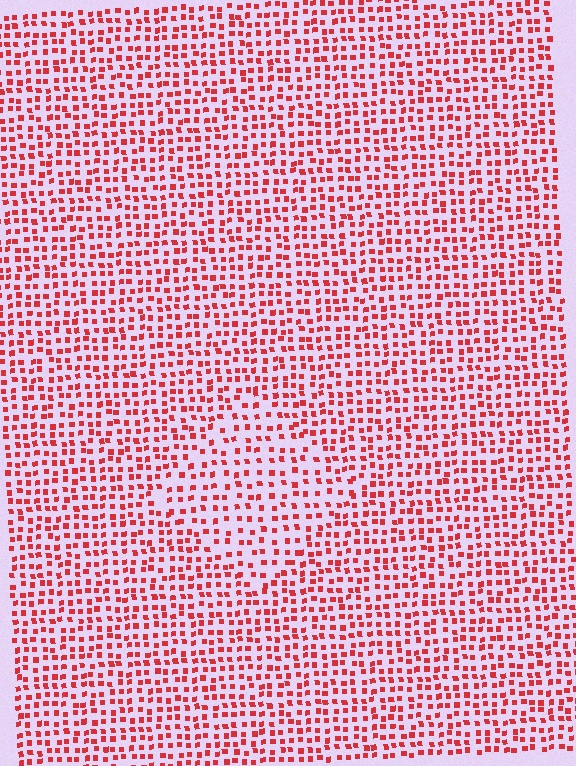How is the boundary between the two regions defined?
The boundary is defined by a change in element density (approximately 1.5x ratio). All elements are the same color, size, and shape.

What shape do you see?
I see a diamond.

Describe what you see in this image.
The image contains small red elements arranged at two different densities. A diamond-shaped region is visible where the elements are less densely packed than the surrounding area.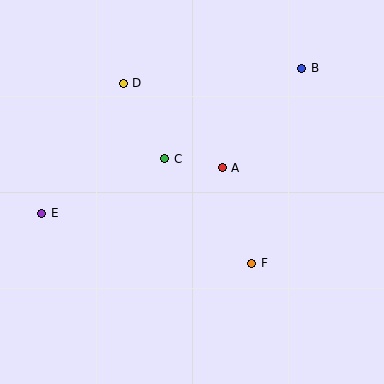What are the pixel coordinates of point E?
Point E is at (42, 213).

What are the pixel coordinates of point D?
Point D is at (123, 83).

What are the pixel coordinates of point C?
Point C is at (165, 159).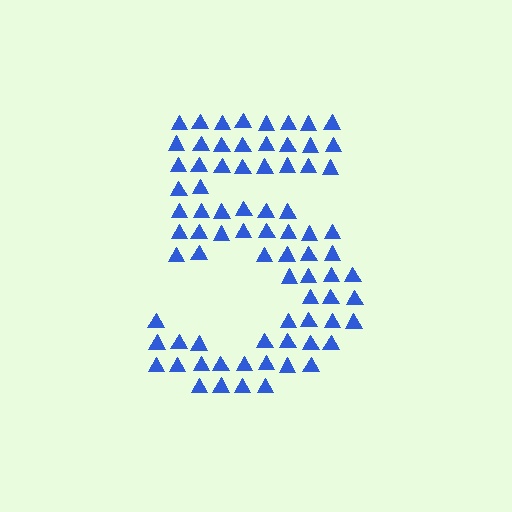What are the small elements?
The small elements are triangles.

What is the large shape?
The large shape is the digit 5.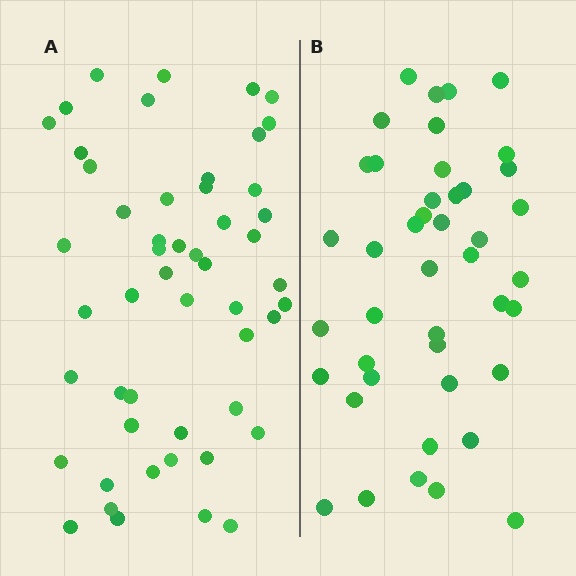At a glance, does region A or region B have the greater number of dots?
Region A (the left region) has more dots.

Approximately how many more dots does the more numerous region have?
Region A has roughly 8 or so more dots than region B.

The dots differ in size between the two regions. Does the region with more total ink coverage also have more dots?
No. Region B has more total ink coverage because its dots are larger, but region A actually contains more individual dots. Total area can be misleading — the number of items is what matters here.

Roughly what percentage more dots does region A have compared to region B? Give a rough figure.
About 20% more.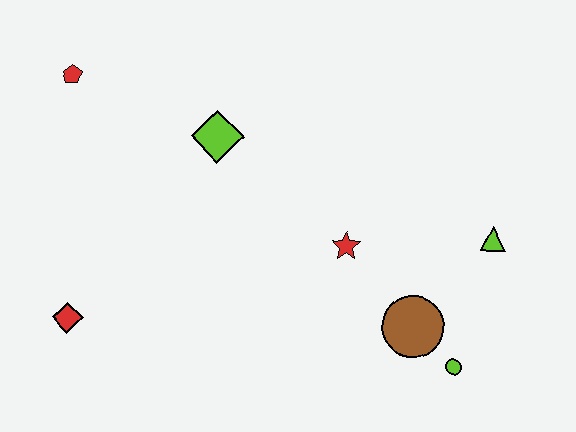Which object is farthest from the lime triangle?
The red pentagon is farthest from the lime triangle.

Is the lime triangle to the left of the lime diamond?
No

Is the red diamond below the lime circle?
No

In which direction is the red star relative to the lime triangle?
The red star is to the left of the lime triangle.